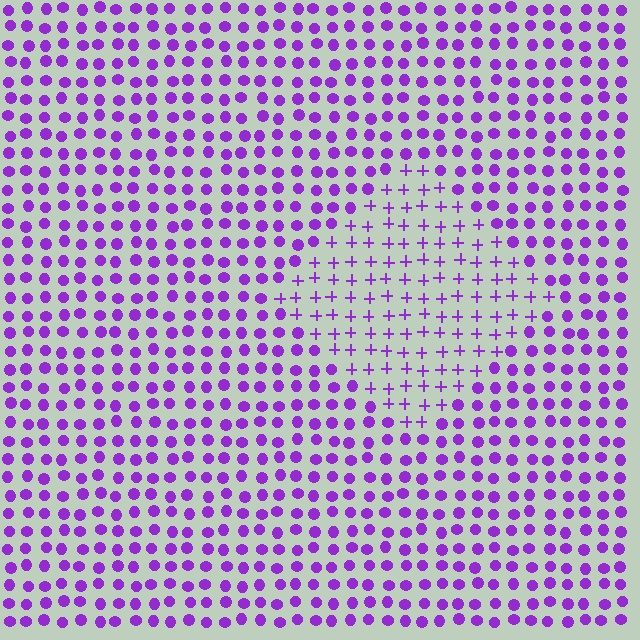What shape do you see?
I see a diamond.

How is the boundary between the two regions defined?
The boundary is defined by a change in element shape: plus signs inside vs. circles outside. All elements share the same color and spacing.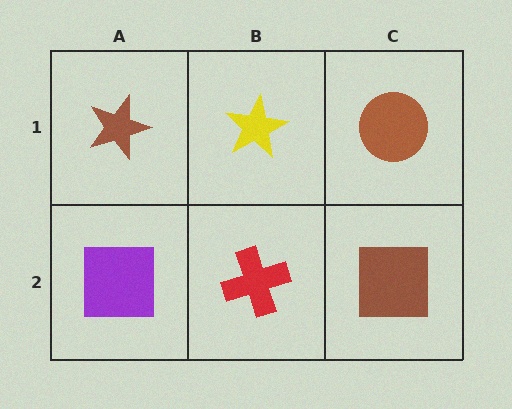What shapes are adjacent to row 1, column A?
A purple square (row 2, column A), a yellow star (row 1, column B).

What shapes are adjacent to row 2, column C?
A brown circle (row 1, column C), a red cross (row 2, column B).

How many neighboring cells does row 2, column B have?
3.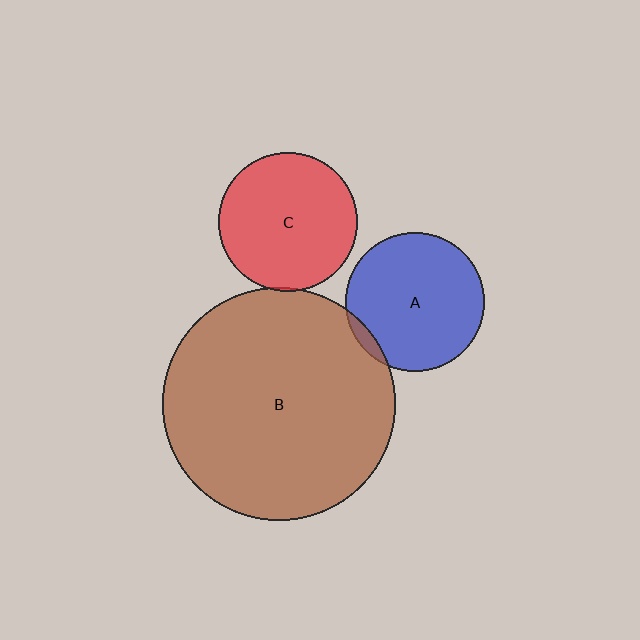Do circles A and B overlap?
Yes.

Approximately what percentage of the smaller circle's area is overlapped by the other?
Approximately 5%.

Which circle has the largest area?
Circle B (brown).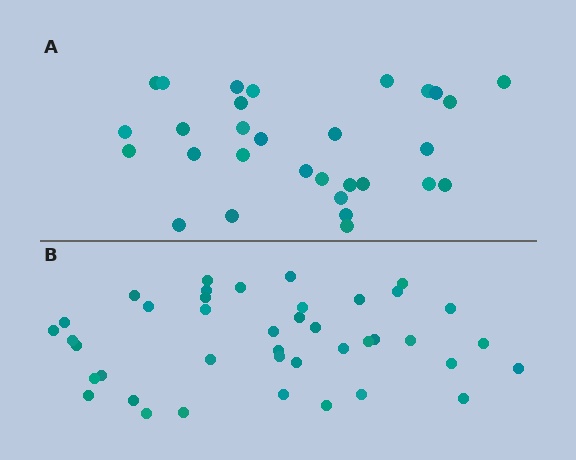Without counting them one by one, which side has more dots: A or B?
Region B (the bottom region) has more dots.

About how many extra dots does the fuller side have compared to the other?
Region B has roughly 12 or so more dots than region A.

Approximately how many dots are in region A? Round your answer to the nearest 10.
About 30 dots.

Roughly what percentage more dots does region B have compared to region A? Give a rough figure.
About 35% more.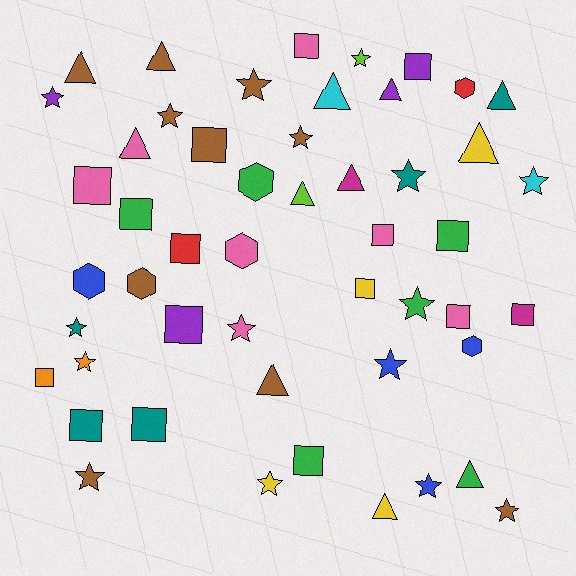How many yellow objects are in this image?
There are 4 yellow objects.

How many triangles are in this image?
There are 12 triangles.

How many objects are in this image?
There are 50 objects.